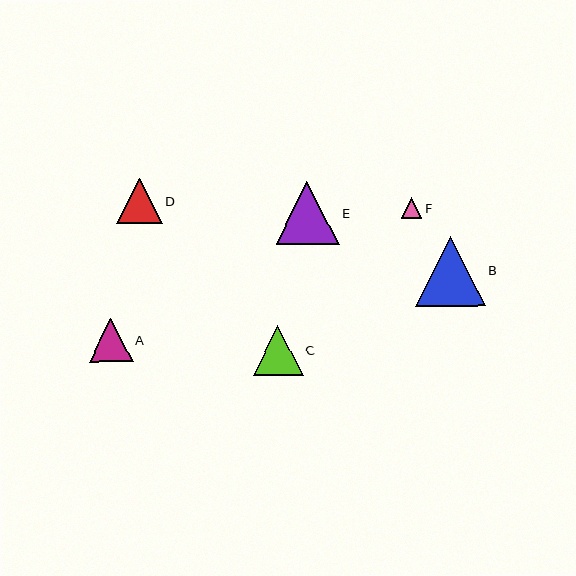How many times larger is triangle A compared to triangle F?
Triangle A is approximately 2.1 times the size of triangle F.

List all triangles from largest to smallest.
From largest to smallest: B, E, C, D, A, F.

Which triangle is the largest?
Triangle B is the largest with a size of approximately 69 pixels.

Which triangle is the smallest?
Triangle F is the smallest with a size of approximately 20 pixels.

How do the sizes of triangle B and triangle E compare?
Triangle B and triangle E are approximately the same size.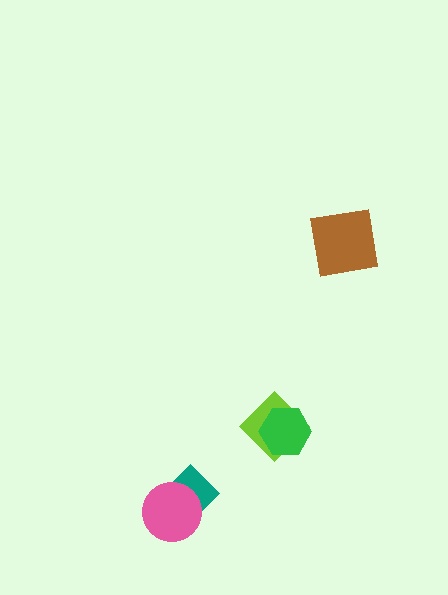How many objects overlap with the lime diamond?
1 object overlaps with the lime diamond.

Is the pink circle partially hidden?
No, no other shape covers it.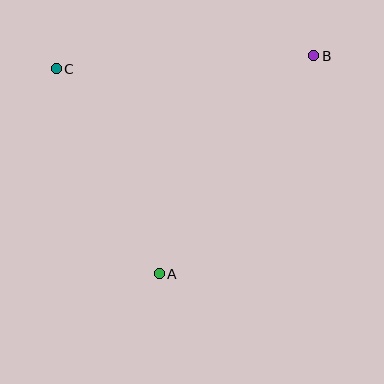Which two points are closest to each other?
Points A and C are closest to each other.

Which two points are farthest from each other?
Points A and B are farthest from each other.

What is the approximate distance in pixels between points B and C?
The distance between B and C is approximately 258 pixels.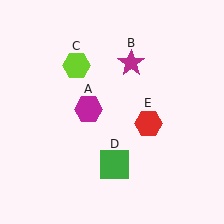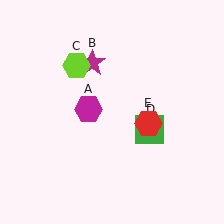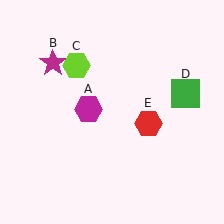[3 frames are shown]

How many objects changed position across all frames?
2 objects changed position: magenta star (object B), green square (object D).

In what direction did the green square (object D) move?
The green square (object D) moved up and to the right.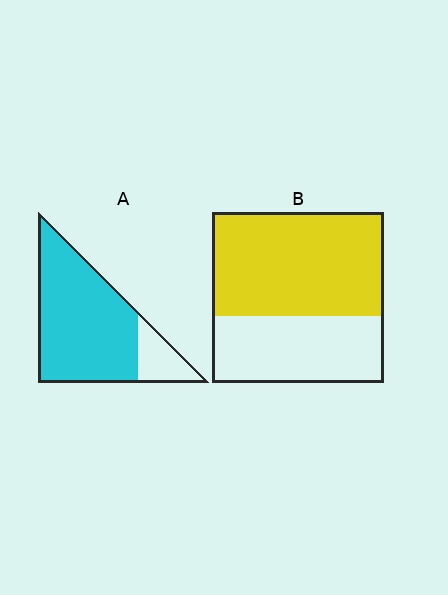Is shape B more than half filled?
Yes.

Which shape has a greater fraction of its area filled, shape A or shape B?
Shape A.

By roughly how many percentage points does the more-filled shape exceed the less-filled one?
By roughly 20 percentage points (A over B).